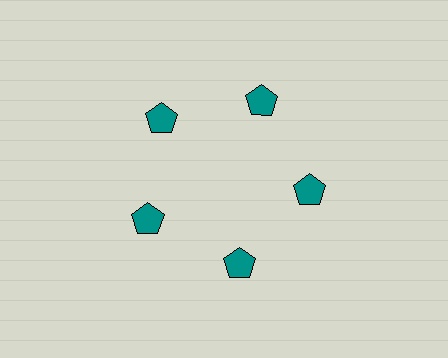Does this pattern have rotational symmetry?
Yes, this pattern has 5-fold rotational symmetry. It looks the same after rotating 72 degrees around the center.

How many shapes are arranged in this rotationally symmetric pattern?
There are 5 shapes, arranged in 5 groups of 1.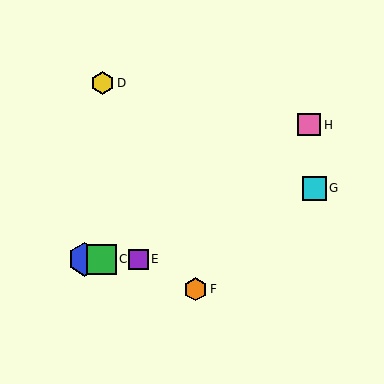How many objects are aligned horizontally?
4 objects (A, B, C, E) are aligned horizontally.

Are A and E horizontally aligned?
Yes, both are at y≈259.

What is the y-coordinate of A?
Object A is at y≈259.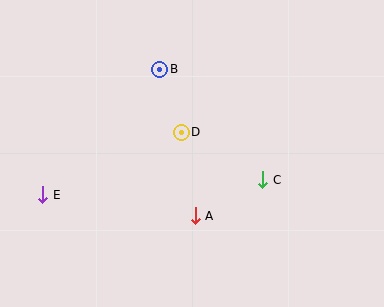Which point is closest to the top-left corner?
Point B is closest to the top-left corner.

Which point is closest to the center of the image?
Point D at (181, 132) is closest to the center.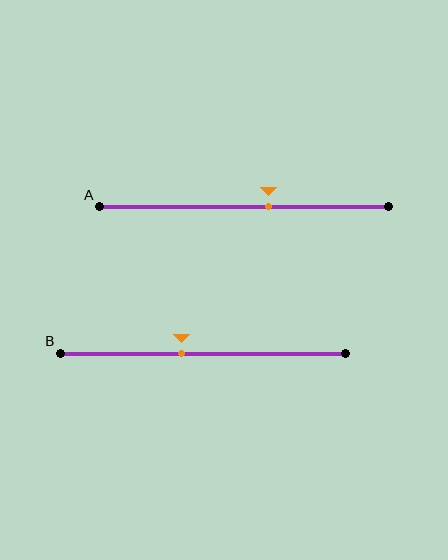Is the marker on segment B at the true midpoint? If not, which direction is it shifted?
No, the marker on segment B is shifted to the left by about 7% of the segment length.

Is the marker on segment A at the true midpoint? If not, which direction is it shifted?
No, the marker on segment A is shifted to the right by about 8% of the segment length.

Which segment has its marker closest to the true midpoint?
Segment B has its marker closest to the true midpoint.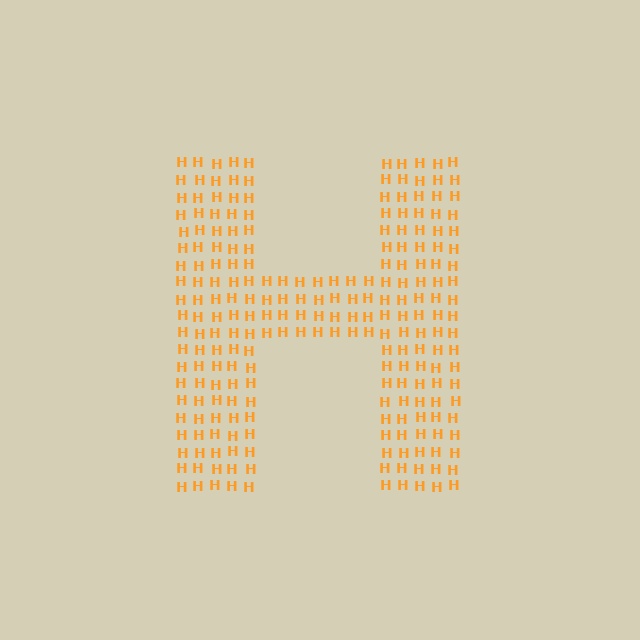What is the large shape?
The large shape is the letter H.